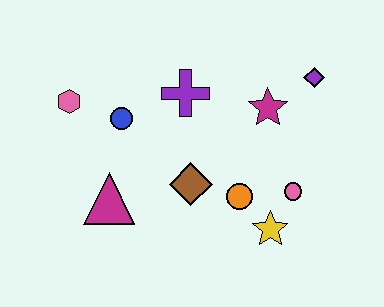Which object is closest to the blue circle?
The pink hexagon is closest to the blue circle.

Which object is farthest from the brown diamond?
The purple diamond is farthest from the brown diamond.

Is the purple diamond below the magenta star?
No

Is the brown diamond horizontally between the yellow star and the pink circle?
No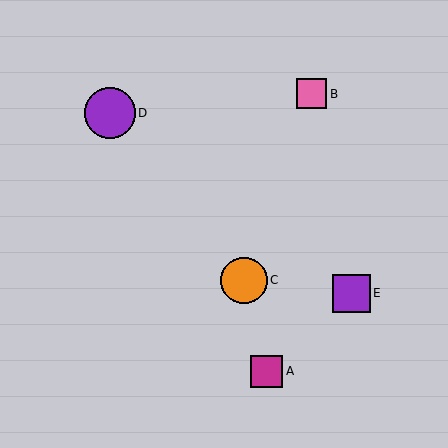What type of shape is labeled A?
Shape A is a magenta square.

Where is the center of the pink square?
The center of the pink square is at (312, 94).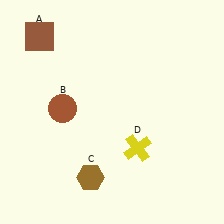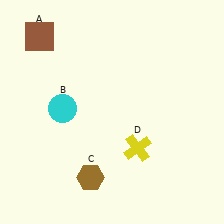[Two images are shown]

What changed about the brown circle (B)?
In Image 1, B is brown. In Image 2, it changed to cyan.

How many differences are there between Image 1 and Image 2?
There is 1 difference between the two images.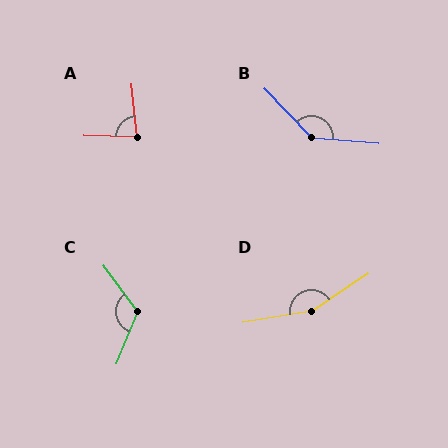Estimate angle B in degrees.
Approximately 138 degrees.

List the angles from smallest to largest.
A (83°), C (122°), B (138°), D (156°).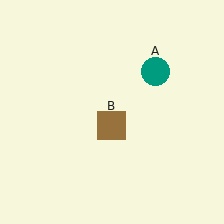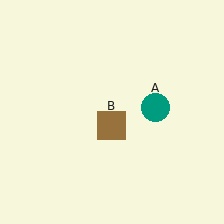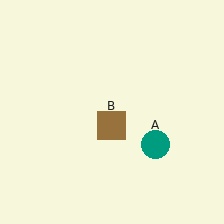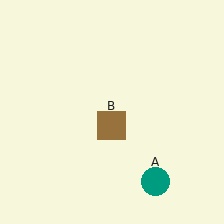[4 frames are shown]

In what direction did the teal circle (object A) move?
The teal circle (object A) moved down.